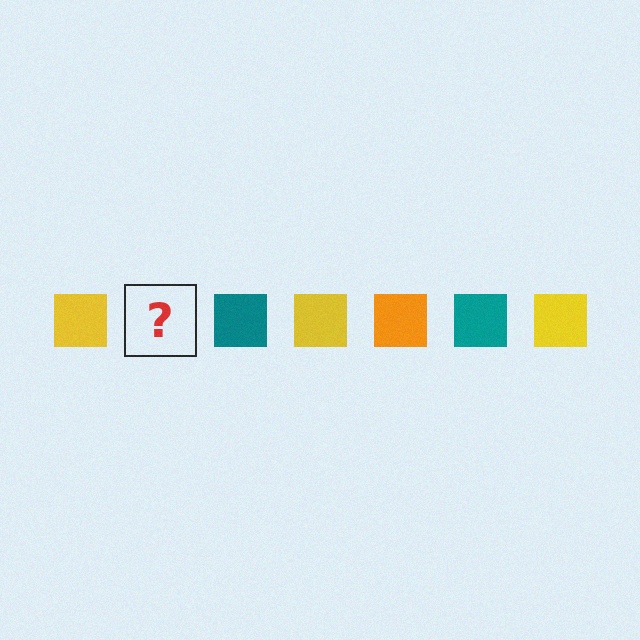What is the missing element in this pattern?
The missing element is an orange square.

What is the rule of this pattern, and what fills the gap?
The rule is that the pattern cycles through yellow, orange, teal squares. The gap should be filled with an orange square.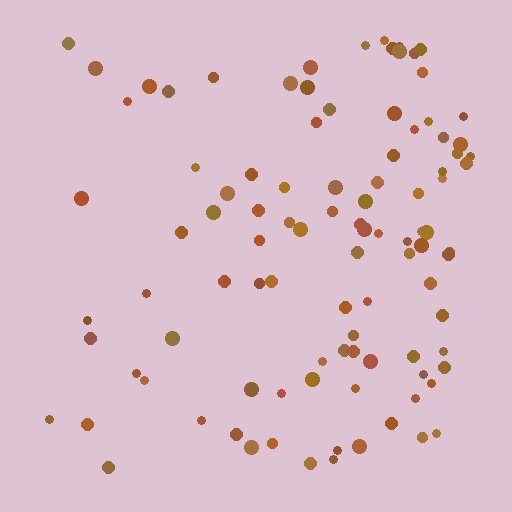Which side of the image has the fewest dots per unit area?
The left.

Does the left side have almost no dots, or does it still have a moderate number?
Still a moderate number, just noticeably fewer than the right.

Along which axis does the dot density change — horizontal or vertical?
Horizontal.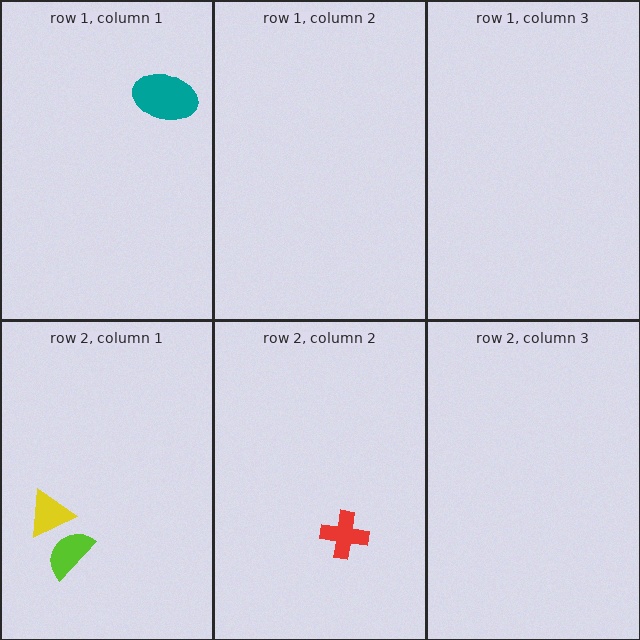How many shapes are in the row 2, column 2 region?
1.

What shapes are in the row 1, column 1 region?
The teal ellipse.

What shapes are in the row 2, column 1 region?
The lime semicircle, the yellow triangle.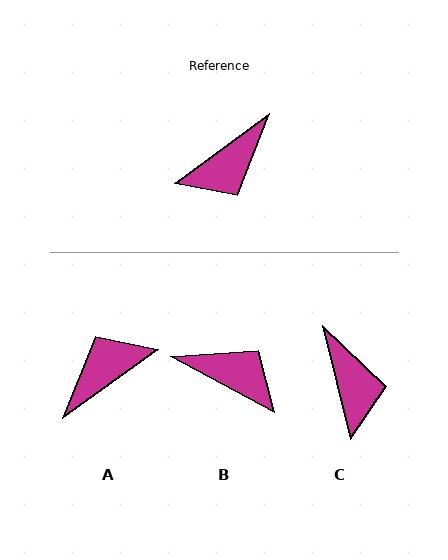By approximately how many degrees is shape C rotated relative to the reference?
Approximately 68 degrees counter-clockwise.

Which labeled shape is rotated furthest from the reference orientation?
A, about 179 degrees away.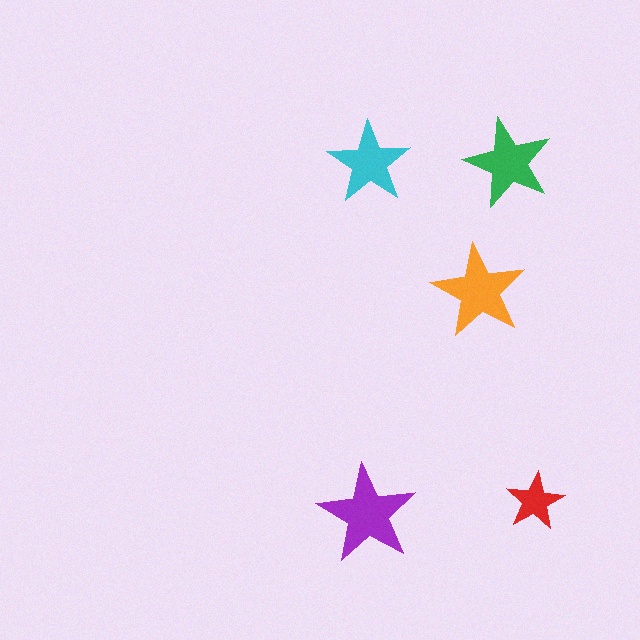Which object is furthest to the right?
The red star is rightmost.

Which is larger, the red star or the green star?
The green one.